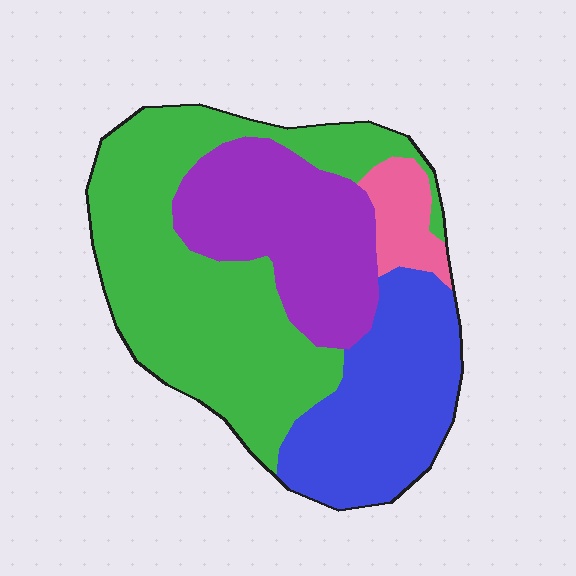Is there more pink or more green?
Green.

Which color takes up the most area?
Green, at roughly 45%.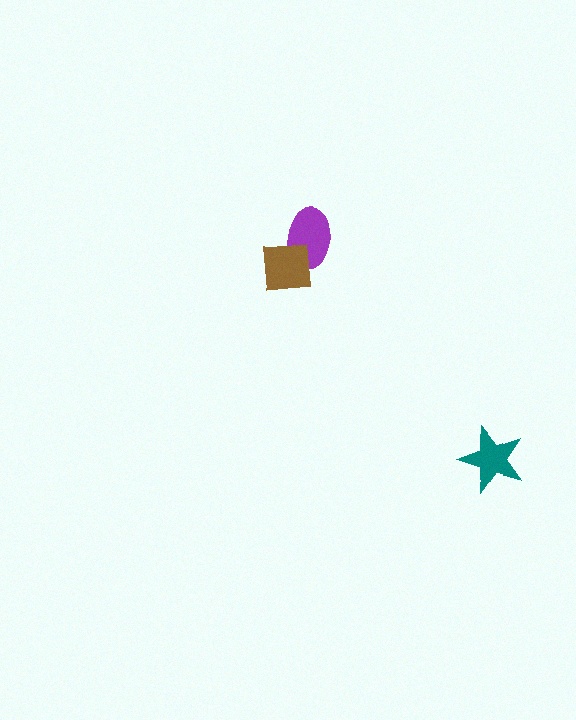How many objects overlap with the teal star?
0 objects overlap with the teal star.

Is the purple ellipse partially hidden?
Yes, it is partially covered by another shape.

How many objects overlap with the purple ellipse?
1 object overlaps with the purple ellipse.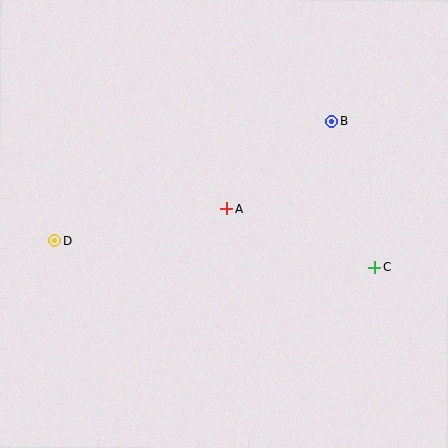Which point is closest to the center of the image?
Point A at (227, 209) is closest to the center.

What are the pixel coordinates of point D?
Point D is at (55, 241).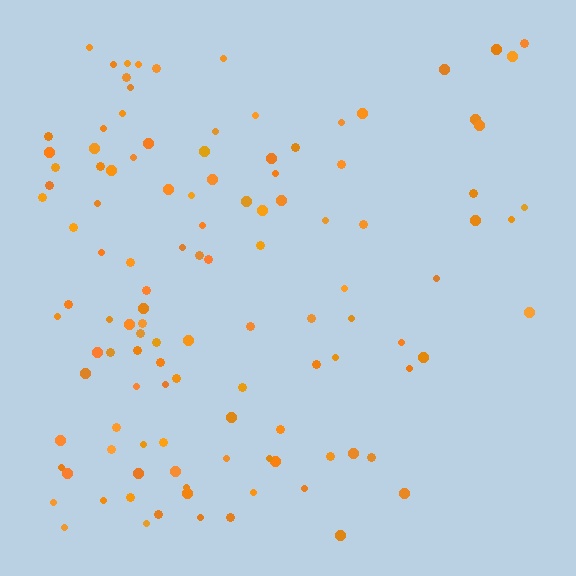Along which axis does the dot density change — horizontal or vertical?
Horizontal.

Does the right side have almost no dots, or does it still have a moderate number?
Still a moderate number, just noticeably fewer than the left.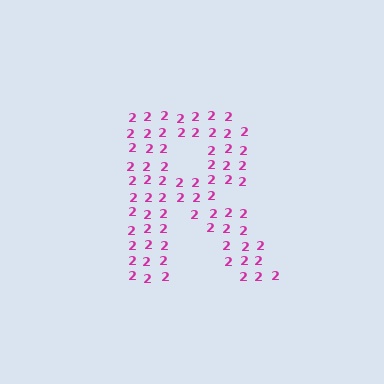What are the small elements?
The small elements are digit 2's.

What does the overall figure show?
The overall figure shows the letter R.